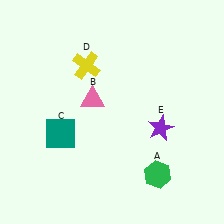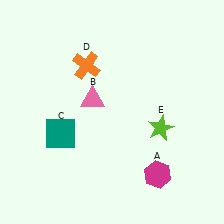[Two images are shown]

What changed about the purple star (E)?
In Image 1, E is purple. In Image 2, it changed to lime.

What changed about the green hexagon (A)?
In Image 1, A is green. In Image 2, it changed to magenta.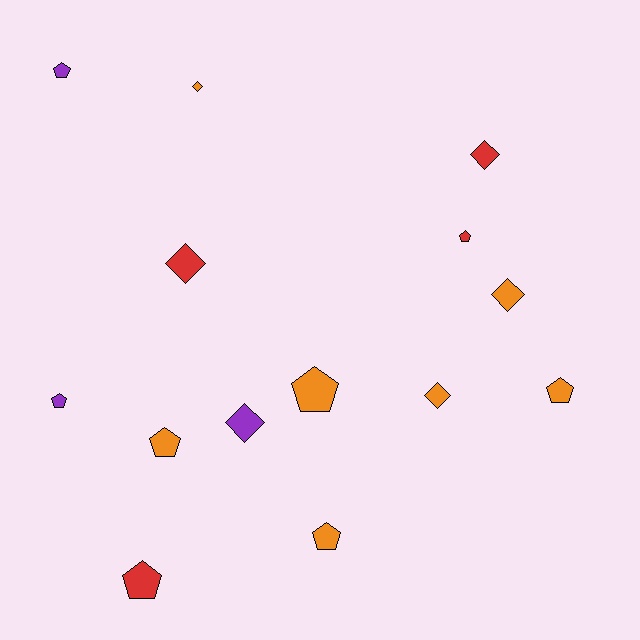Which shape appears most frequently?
Pentagon, with 8 objects.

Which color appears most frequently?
Orange, with 7 objects.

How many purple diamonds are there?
There is 1 purple diamond.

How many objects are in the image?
There are 14 objects.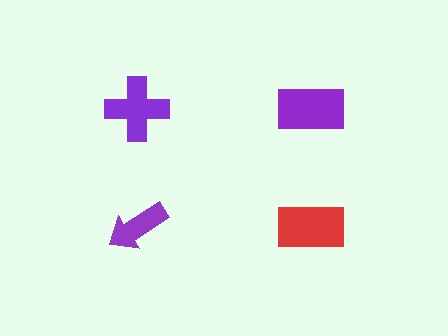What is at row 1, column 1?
A purple cross.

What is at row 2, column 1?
A purple arrow.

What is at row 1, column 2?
A purple rectangle.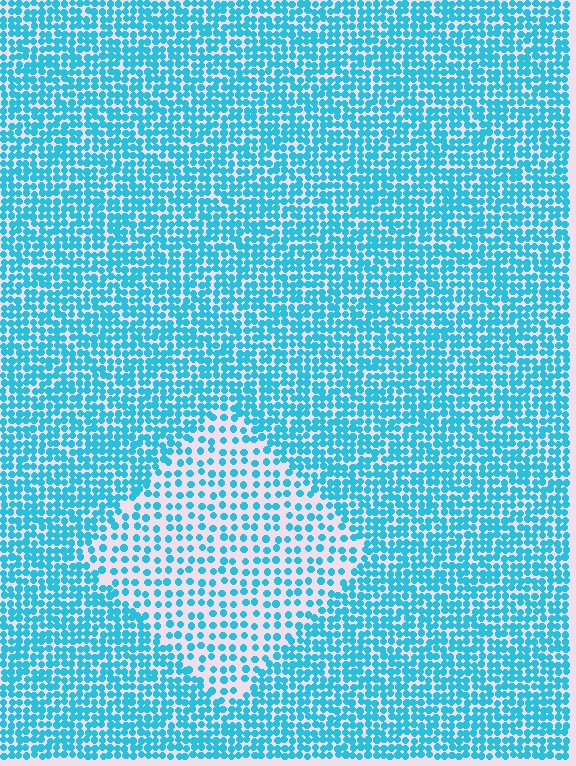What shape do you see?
I see a diamond.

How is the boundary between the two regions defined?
The boundary is defined by a change in element density (approximately 2.1x ratio). All elements are the same color, size, and shape.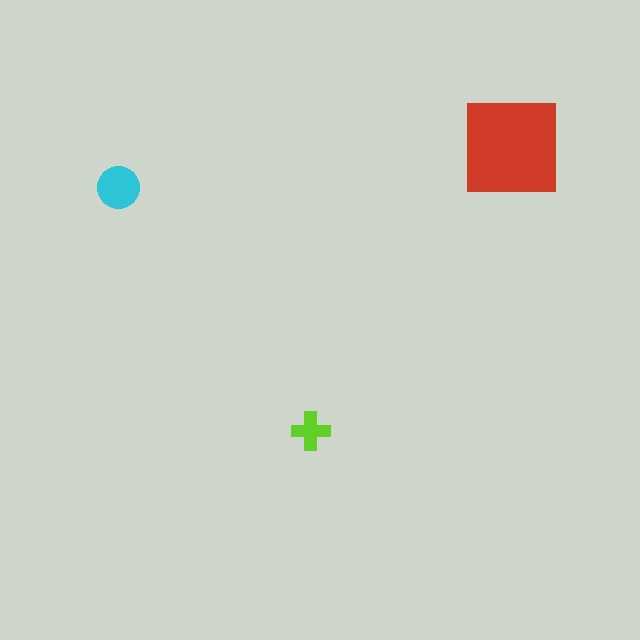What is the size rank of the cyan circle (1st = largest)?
2nd.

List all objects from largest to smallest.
The red square, the cyan circle, the lime cross.